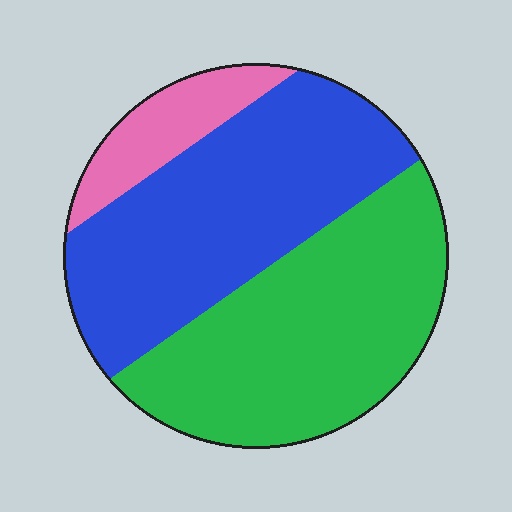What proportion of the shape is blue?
Blue covers 44% of the shape.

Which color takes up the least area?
Pink, at roughly 10%.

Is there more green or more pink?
Green.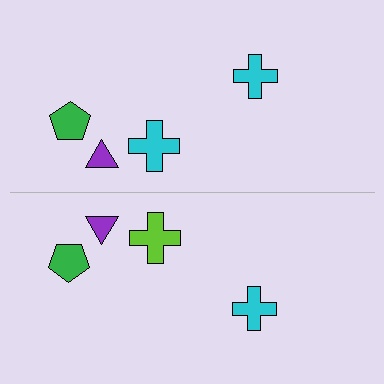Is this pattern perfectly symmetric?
No, the pattern is not perfectly symmetric. The lime cross on the bottom side breaks the symmetry — its mirror counterpart is cyan.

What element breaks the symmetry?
The lime cross on the bottom side breaks the symmetry — its mirror counterpart is cyan.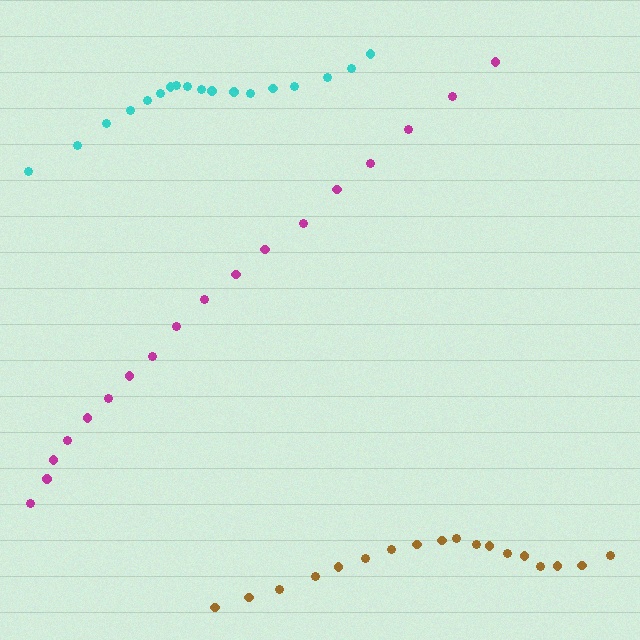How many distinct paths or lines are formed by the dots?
There are 3 distinct paths.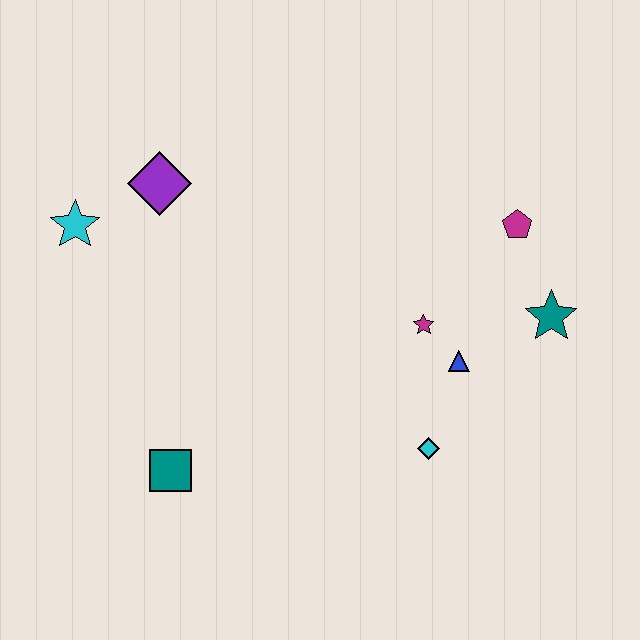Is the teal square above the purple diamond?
No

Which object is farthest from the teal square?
The magenta pentagon is farthest from the teal square.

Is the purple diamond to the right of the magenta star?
No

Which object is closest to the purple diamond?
The cyan star is closest to the purple diamond.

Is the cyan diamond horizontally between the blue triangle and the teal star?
No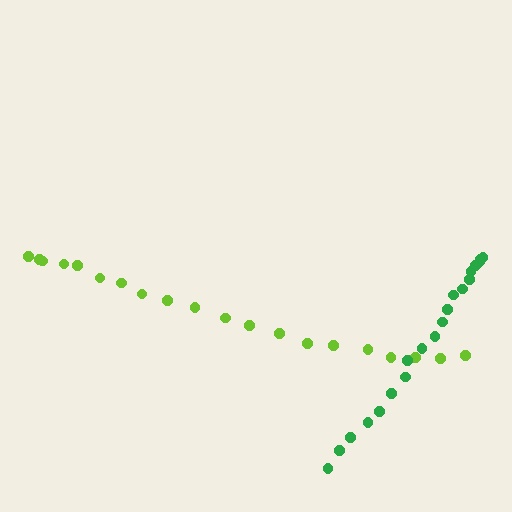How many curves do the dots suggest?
There are 2 distinct paths.